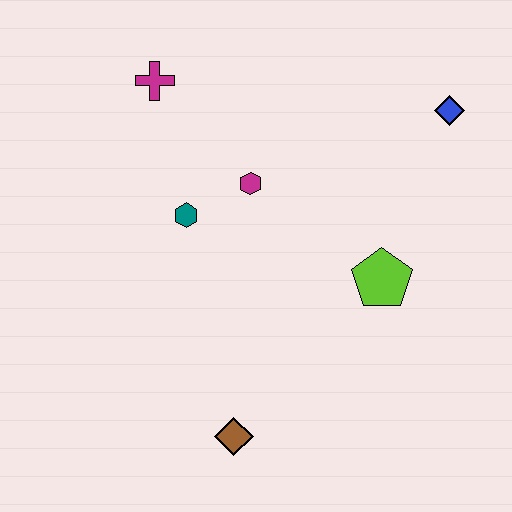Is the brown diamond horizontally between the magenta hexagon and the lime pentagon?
No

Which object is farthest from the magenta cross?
The brown diamond is farthest from the magenta cross.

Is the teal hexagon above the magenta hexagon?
No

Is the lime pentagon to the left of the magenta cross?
No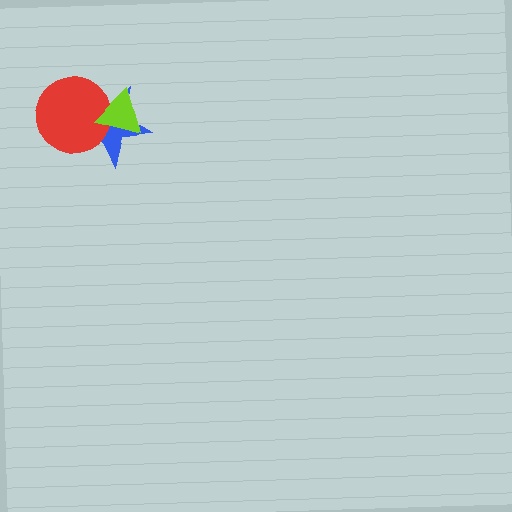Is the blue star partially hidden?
Yes, it is partially covered by another shape.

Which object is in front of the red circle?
The lime triangle is in front of the red circle.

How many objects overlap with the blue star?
2 objects overlap with the blue star.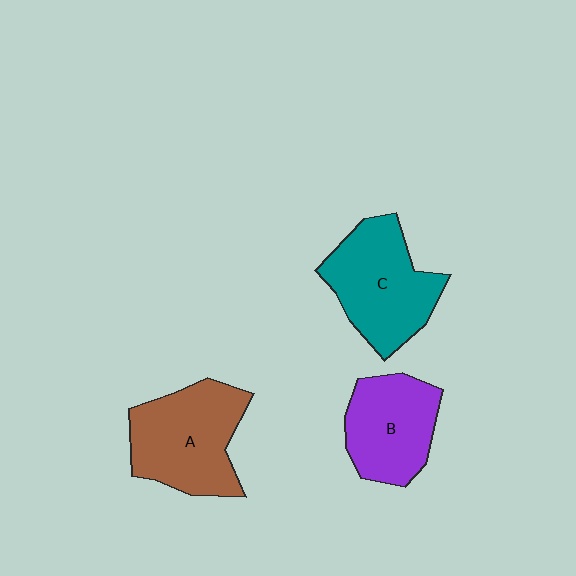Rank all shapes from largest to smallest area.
From largest to smallest: A (brown), C (teal), B (purple).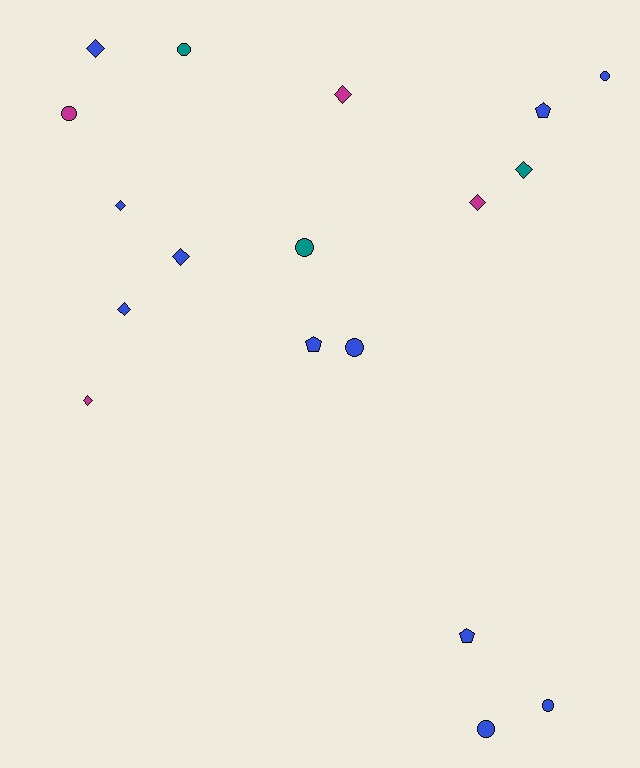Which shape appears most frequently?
Diamond, with 8 objects.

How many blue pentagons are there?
There are 3 blue pentagons.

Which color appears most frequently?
Blue, with 11 objects.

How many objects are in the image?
There are 18 objects.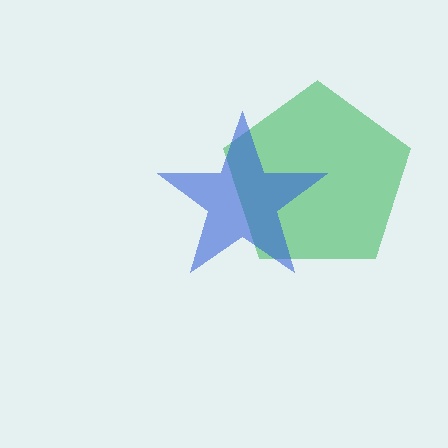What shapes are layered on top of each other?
The layered shapes are: a green pentagon, a blue star.